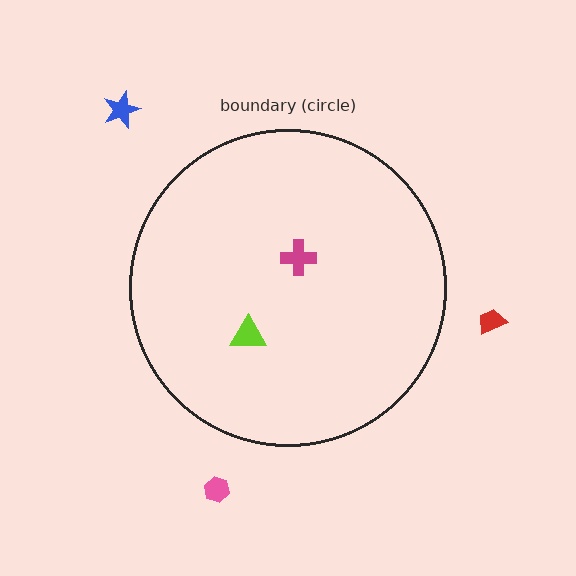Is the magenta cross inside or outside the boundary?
Inside.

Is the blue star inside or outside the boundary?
Outside.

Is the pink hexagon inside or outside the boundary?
Outside.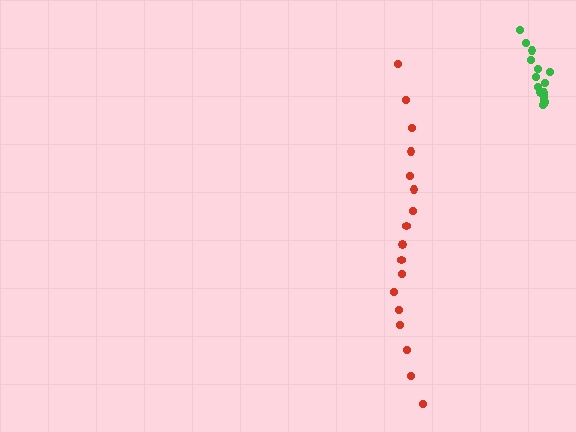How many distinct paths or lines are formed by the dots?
There are 2 distinct paths.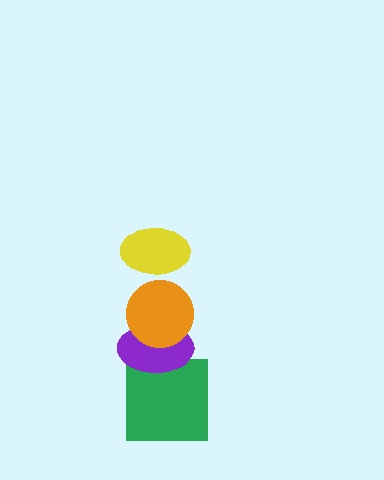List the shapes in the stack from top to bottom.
From top to bottom: the yellow ellipse, the orange circle, the purple ellipse, the green square.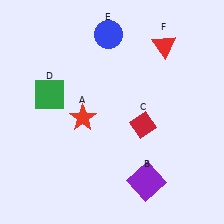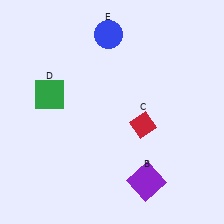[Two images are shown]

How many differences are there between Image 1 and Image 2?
There are 2 differences between the two images.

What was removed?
The red star (A), the red triangle (F) were removed in Image 2.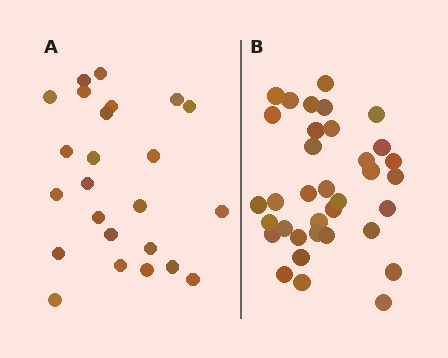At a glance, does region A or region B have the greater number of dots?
Region B (the right region) has more dots.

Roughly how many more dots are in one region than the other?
Region B has roughly 12 or so more dots than region A.